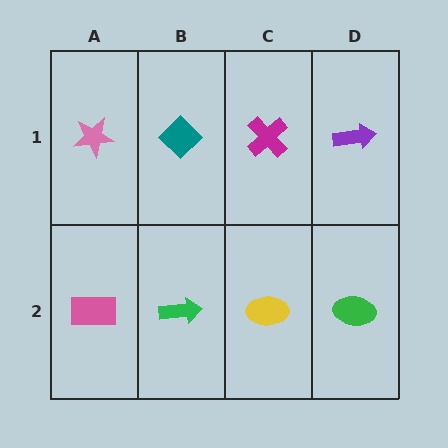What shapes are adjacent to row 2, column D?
A purple arrow (row 1, column D), a yellow ellipse (row 2, column C).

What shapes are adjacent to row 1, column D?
A green ellipse (row 2, column D), a magenta cross (row 1, column C).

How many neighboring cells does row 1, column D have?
2.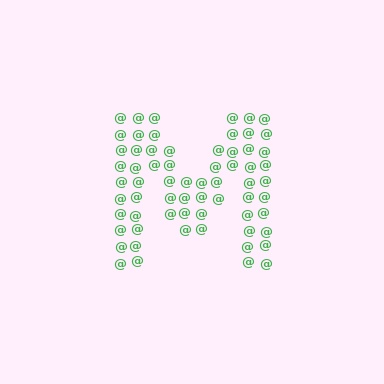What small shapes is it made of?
It is made of small at signs.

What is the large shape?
The large shape is the letter M.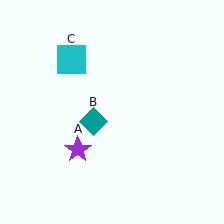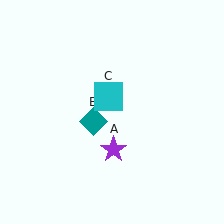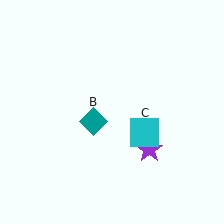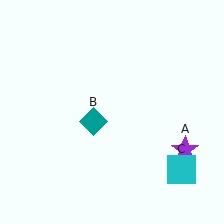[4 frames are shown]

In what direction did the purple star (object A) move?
The purple star (object A) moved right.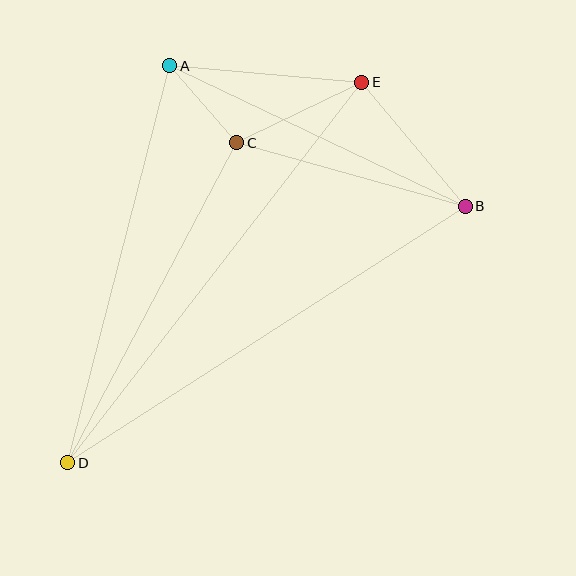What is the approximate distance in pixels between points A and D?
The distance between A and D is approximately 410 pixels.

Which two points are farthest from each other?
Points D and E are farthest from each other.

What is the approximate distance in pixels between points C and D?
The distance between C and D is approximately 362 pixels.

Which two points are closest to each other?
Points A and C are closest to each other.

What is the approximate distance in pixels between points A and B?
The distance between A and B is approximately 327 pixels.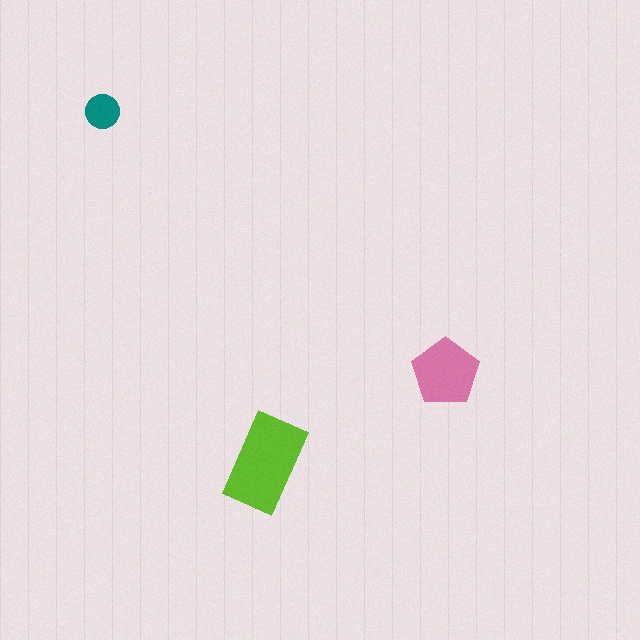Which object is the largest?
The lime rectangle.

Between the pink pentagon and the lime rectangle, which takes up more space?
The lime rectangle.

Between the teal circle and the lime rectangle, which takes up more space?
The lime rectangle.